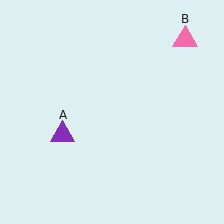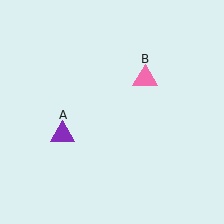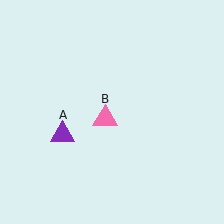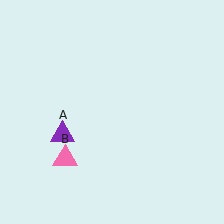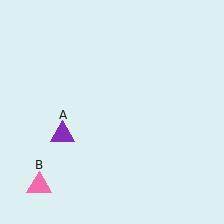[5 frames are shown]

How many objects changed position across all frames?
1 object changed position: pink triangle (object B).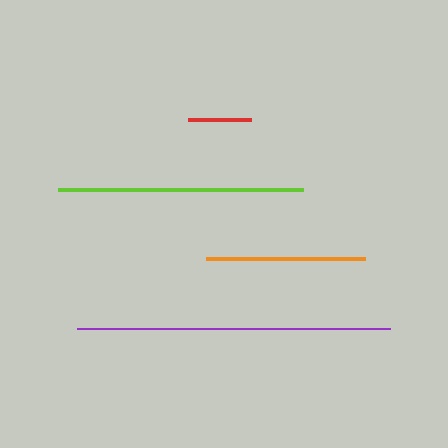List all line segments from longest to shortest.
From longest to shortest: purple, lime, orange, red.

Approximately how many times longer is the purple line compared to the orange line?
The purple line is approximately 2.0 times the length of the orange line.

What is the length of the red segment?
The red segment is approximately 64 pixels long.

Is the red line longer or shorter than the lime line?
The lime line is longer than the red line.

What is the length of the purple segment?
The purple segment is approximately 313 pixels long.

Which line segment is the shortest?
The red line is the shortest at approximately 64 pixels.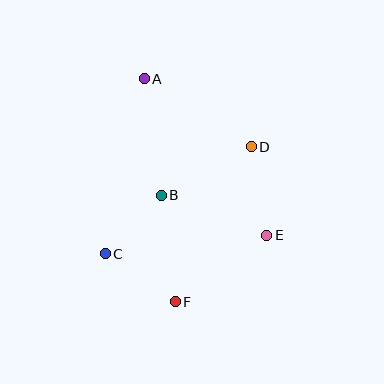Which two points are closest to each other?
Points B and C are closest to each other.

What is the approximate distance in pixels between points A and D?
The distance between A and D is approximately 127 pixels.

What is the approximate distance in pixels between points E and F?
The distance between E and F is approximately 113 pixels.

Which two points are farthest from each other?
Points A and F are farthest from each other.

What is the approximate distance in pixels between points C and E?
The distance between C and E is approximately 163 pixels.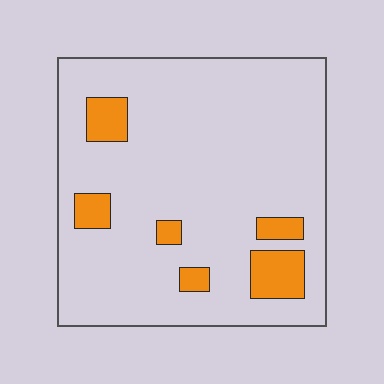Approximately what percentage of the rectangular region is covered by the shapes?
Approximately 10%.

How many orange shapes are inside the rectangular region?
6.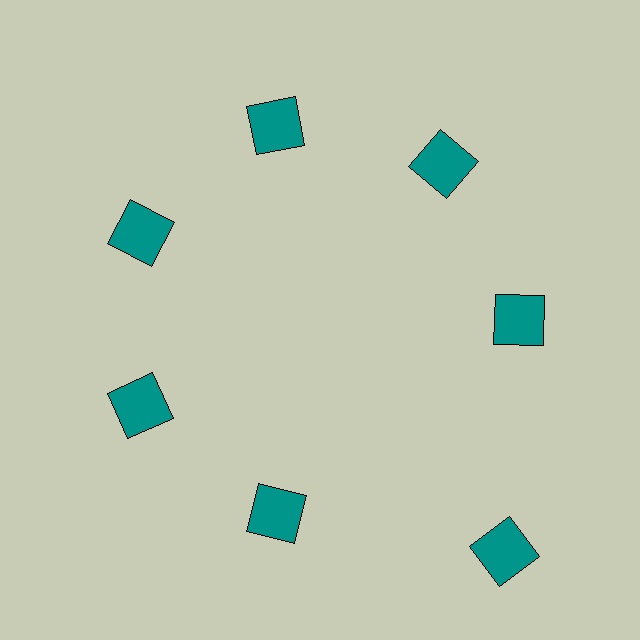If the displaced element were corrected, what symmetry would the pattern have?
It would have 7-fold rotational symmetry — the pattern would map onto itself every 51 degrees.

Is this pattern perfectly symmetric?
No. The 7 teal squares are arranged in a ring, but one element near the 5 o'clock position is pushed outward from the center, breaking the 7-fold rotational symmetry.